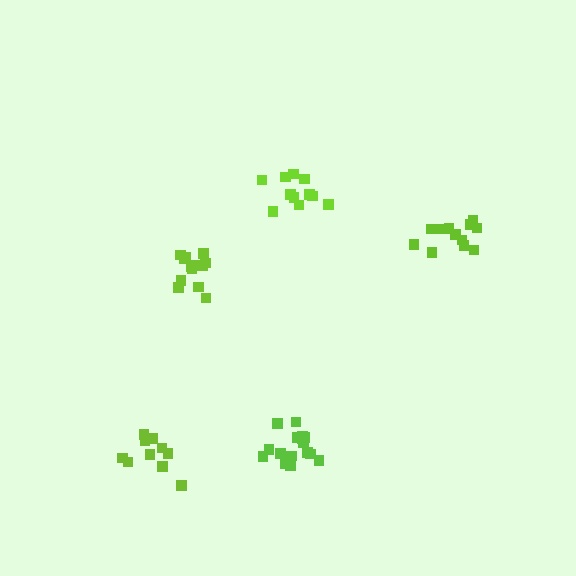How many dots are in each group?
Group 1: 11 dots, Group 2: 14 dots, Group 3: 16 dots, Group 4: 10 dots, Group 5: 13 dots (64 total).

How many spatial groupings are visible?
There are 5 spatial groupings.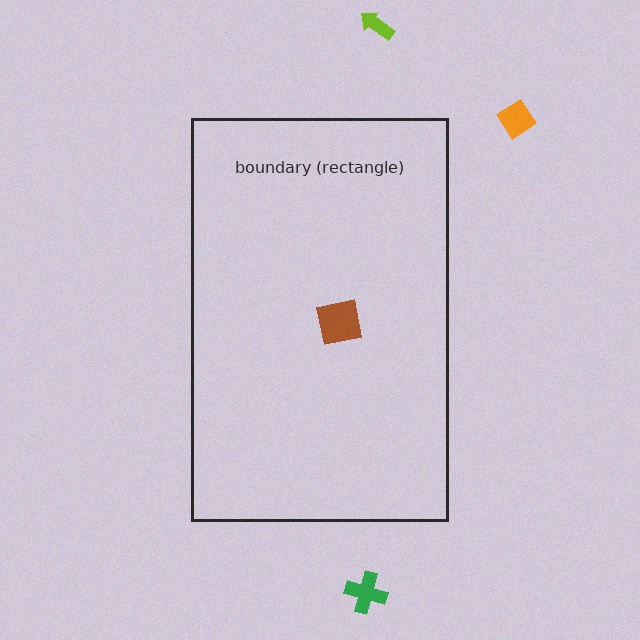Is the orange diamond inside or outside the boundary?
Outside.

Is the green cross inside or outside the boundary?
Outside.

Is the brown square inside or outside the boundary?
Inside.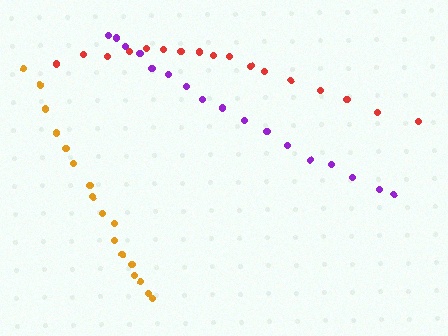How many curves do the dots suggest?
There are 3 distinct paths.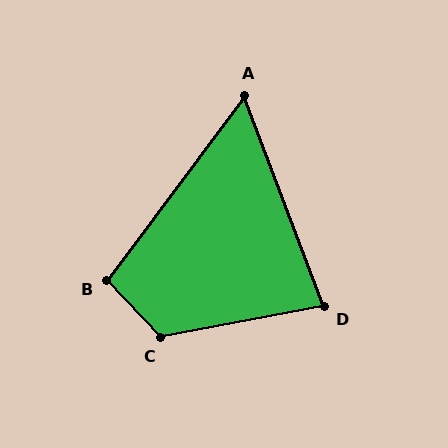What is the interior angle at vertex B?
Approximately 100 degrees (obtuse).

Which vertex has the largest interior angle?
C, at approximately 122 degrees.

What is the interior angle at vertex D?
Approximately 80 degrees (acute).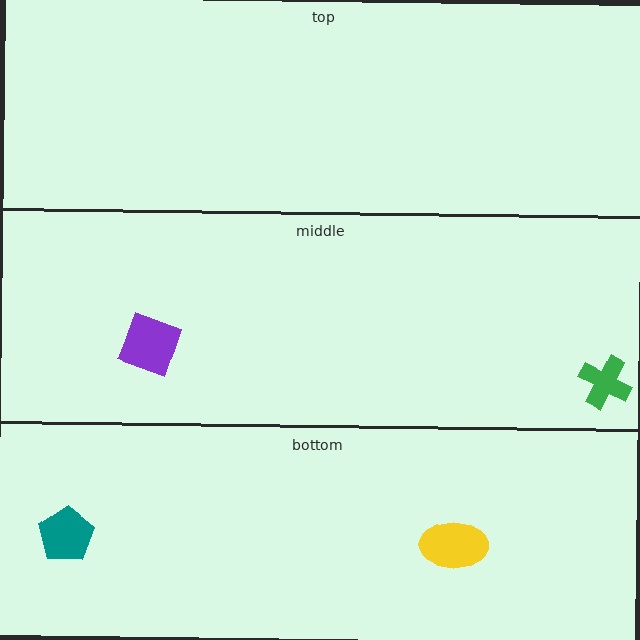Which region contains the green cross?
The middle region.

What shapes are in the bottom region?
The yellow ellipse, the teal pentagon.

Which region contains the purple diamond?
The middle region.